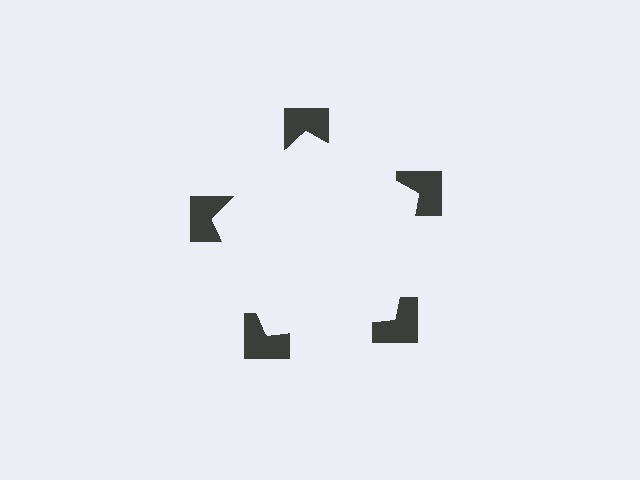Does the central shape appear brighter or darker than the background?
It typically appears slightly brighter than the background, even though no actual brightness change is drawn.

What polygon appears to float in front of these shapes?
An illusory pentagon — its edges are inferred from the aligned wedge cuts in the notched squares, not physically drawn.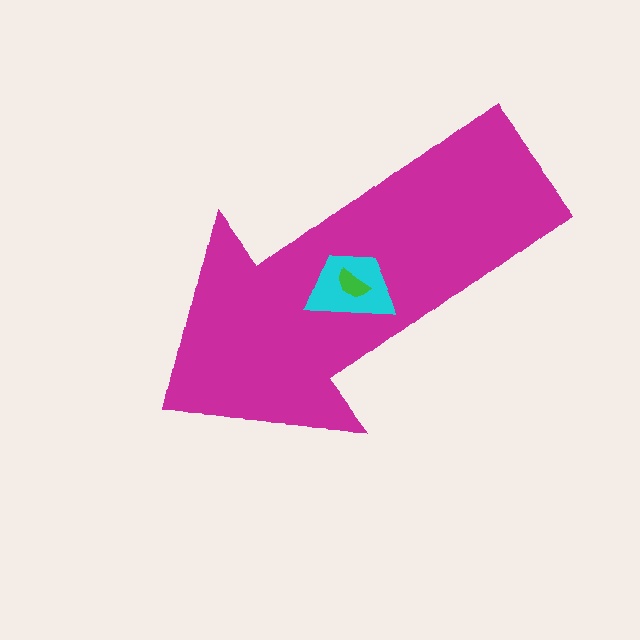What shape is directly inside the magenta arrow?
The cyan trapezoid.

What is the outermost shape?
The magenta arrow.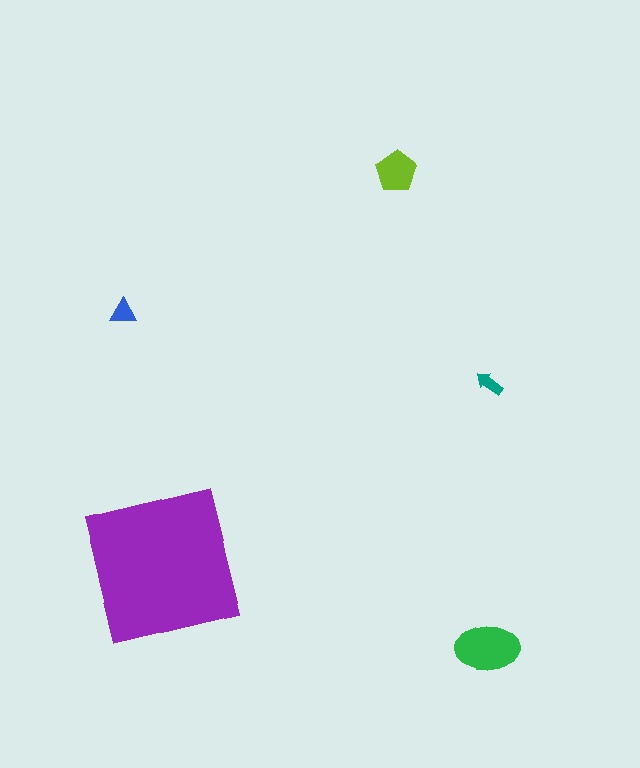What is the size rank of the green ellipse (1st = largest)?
2nd.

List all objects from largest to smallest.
The purple square, the green ellipse, the lime pentagon, the blue triangle, the teal arrow.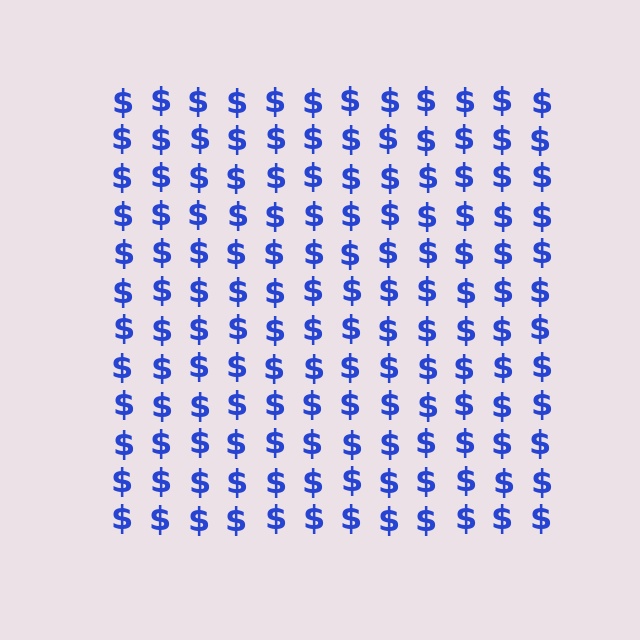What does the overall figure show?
The overall figure shows a square.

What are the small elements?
The small elements are dollar signs.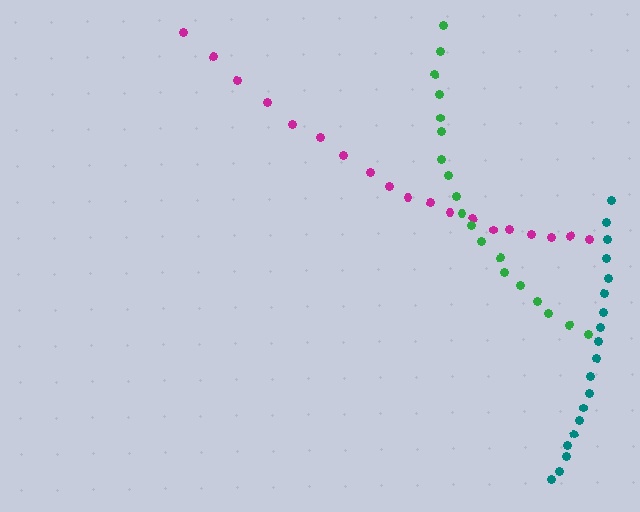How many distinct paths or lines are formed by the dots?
There are 3 distinct paths.